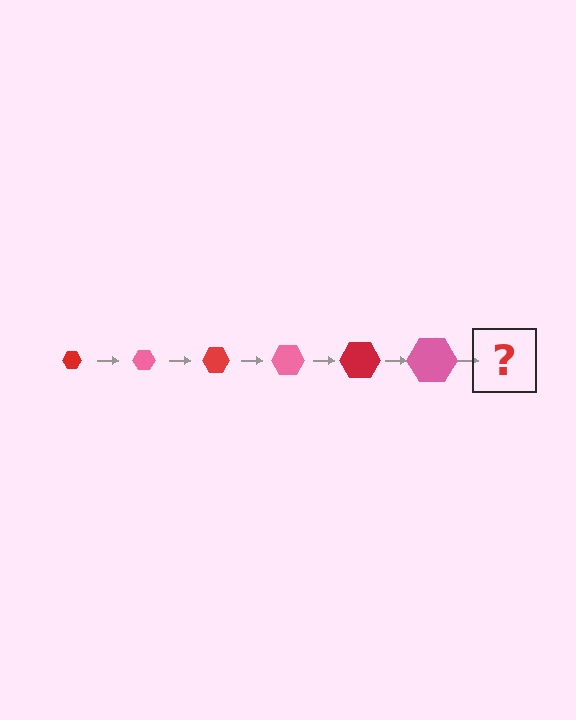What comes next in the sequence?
The next element should be a red hexagon, larger than the previous one.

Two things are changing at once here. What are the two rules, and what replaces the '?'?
The two rules are that the hexagon grows larger each step and the color cycles through red and pink. The '?' should be a red hexagon, larger than the previous one.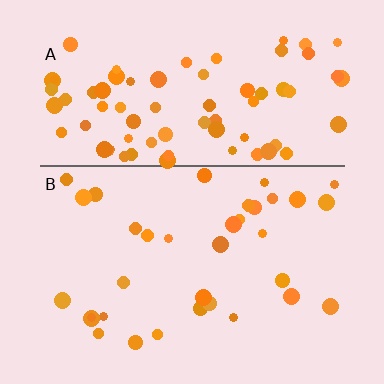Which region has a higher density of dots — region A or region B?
A (the top).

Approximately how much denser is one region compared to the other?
Approximately 2.5× — region A over region B.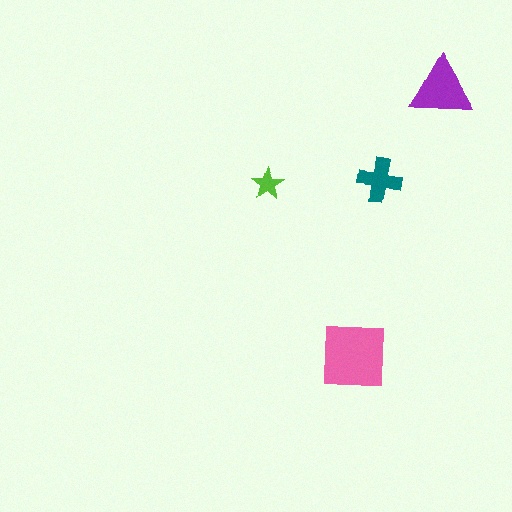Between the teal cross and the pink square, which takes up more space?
The pink square.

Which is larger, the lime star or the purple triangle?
The purple triangle.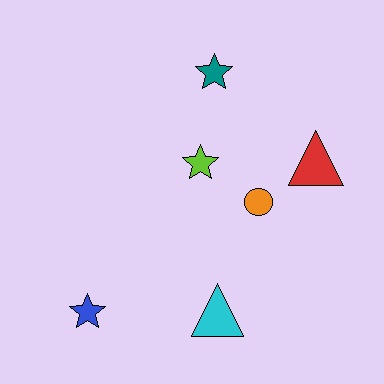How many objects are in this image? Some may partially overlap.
There are 6 objects.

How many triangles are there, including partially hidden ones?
There are 2 triangles.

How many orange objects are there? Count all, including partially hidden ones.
There is 1 orange object.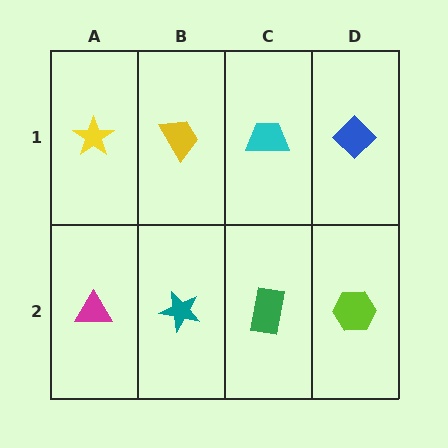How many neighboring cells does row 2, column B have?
3.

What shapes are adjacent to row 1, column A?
A magenta triangle (row 2, column A), a yellow trapezoid (row 1, column B).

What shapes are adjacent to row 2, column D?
A blue diamond (row 1, column D), a green rectangle (row 2, column C).